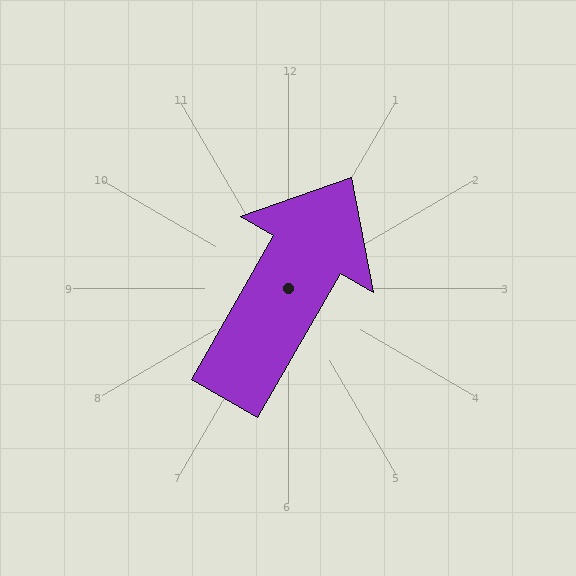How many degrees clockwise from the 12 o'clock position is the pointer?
Approximately 30 degrees.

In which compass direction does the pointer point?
Northeast.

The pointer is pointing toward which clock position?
Roughly 1 o'clock.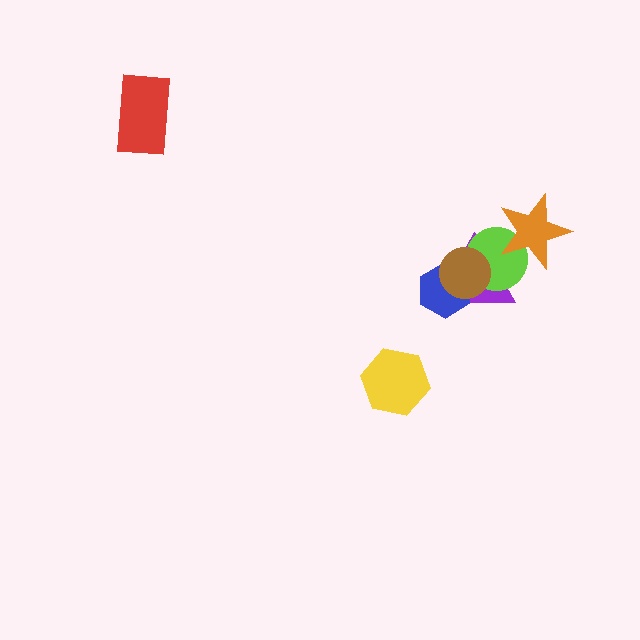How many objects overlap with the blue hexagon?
2 objects overlap with the blue hexagon.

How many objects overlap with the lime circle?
3 objects overlap with the lime circle.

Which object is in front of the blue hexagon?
The brown circle is in front of the blue hexagon.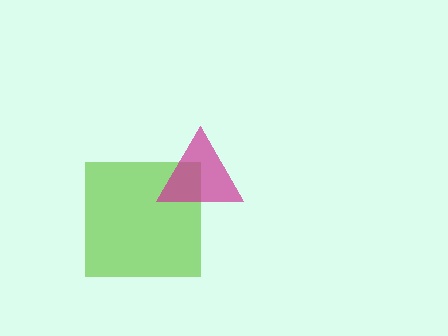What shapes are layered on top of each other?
The layered shapes are: a lime square, a magenta triangle.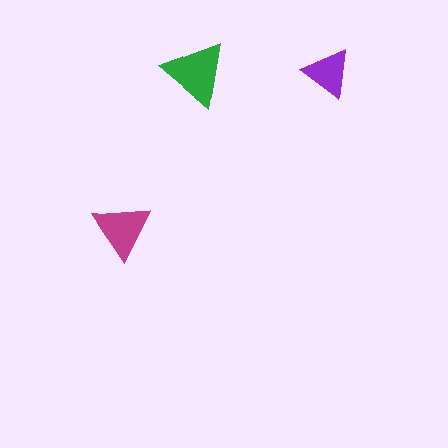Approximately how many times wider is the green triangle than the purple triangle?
About 1.5 times wider.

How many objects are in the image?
There are 3 objects in the image.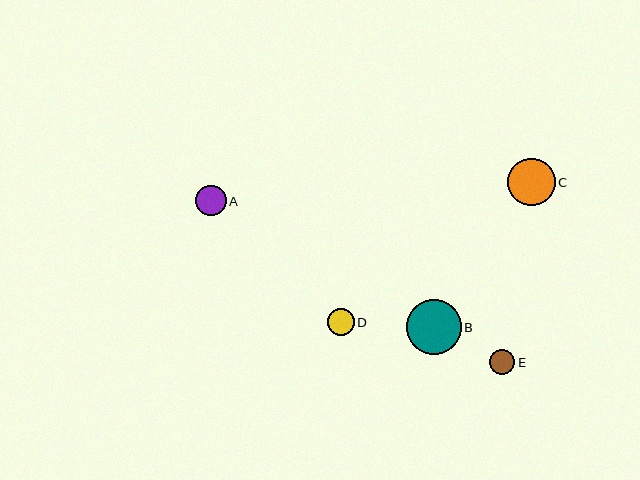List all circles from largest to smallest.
From largest to smallest: B, C, A, D, E.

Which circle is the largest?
Circle B is the largest with a size of approximately 55 pixels.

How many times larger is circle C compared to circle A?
Circle C is approximately 1.6 times the size of circle A.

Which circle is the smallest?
Circle E is the smallest with a size of approximately 25 pixels.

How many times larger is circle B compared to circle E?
Circle B is approximately 2.2 times the size of circle E.